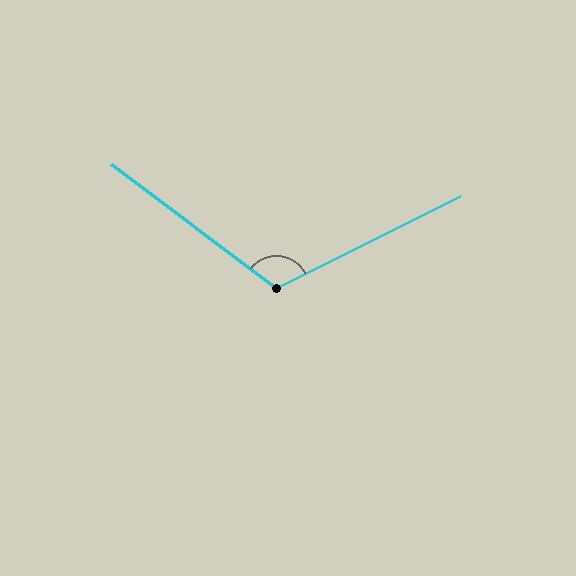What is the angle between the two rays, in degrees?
Approximately 116 degrees.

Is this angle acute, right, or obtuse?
It is obtuse.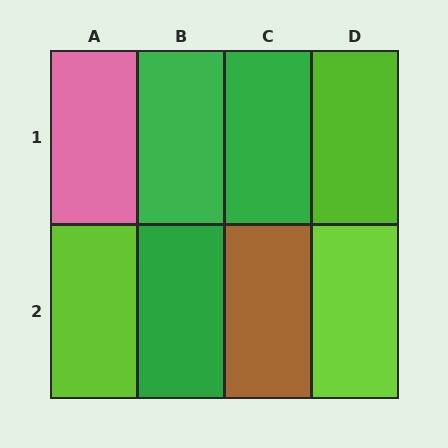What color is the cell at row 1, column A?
Pink.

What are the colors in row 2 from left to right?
Lime, green, brown, lime.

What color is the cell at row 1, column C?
Green.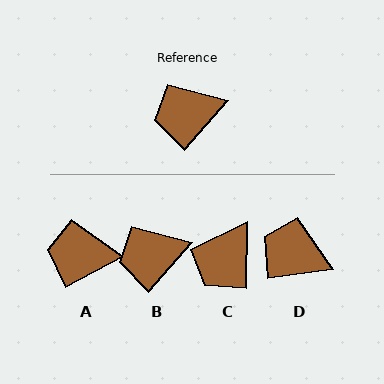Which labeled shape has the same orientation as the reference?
B.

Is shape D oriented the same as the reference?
No, it is off by about 40 degrees.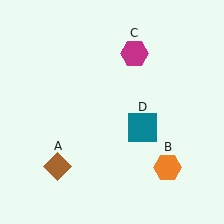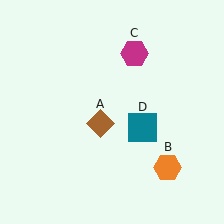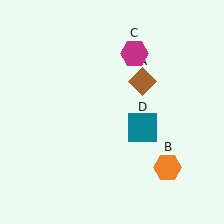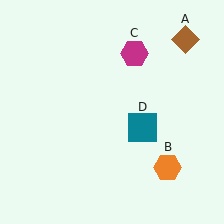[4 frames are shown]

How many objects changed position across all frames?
1 object changed position: brown diamond (object A).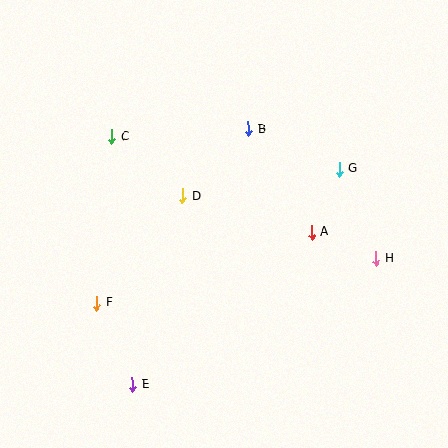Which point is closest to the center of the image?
Point D at (183, 196) is closest to the center.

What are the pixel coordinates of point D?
Point D is at (183, 196).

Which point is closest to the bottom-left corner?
Point E is closest to the bottom-left corner.